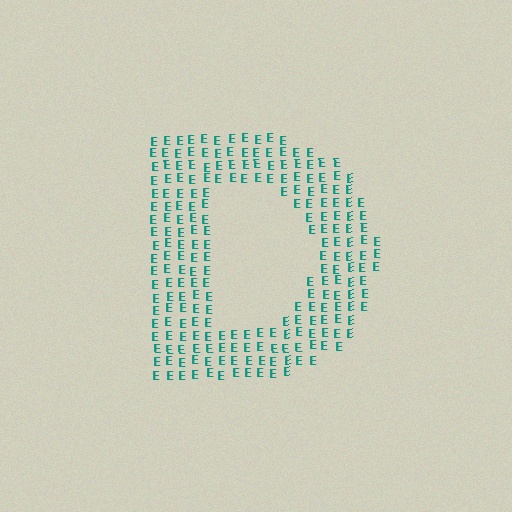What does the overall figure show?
The overall figure shows the letter D.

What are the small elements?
The small elements are letter E's.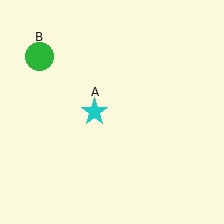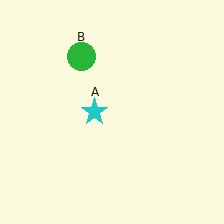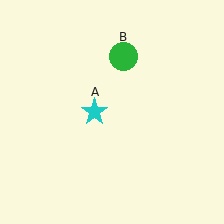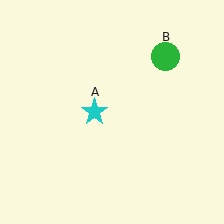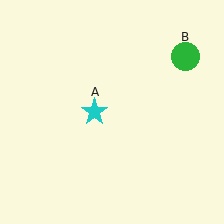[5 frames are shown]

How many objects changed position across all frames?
1 object changed position: green circle (object B).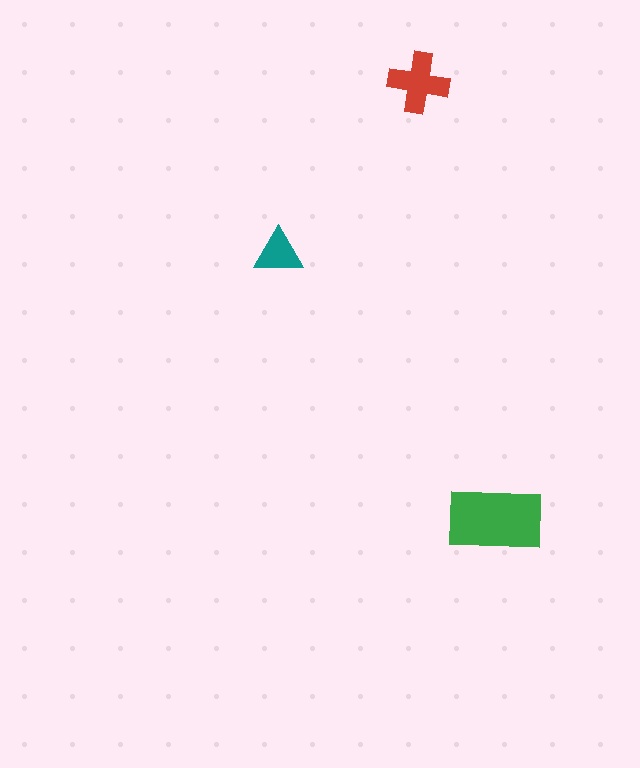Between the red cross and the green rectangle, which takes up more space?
The green rectangle.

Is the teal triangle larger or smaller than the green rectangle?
Smaller.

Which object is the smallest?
The teal triangle.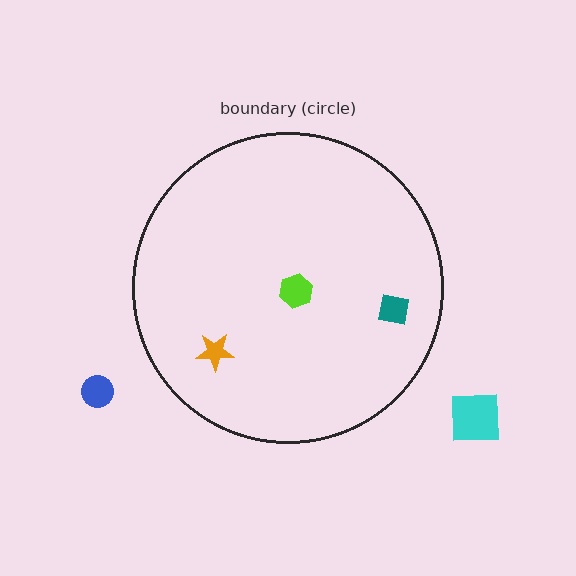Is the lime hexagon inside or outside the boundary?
Inside.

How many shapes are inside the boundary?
3 inside, 2 outside.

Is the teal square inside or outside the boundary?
Inside.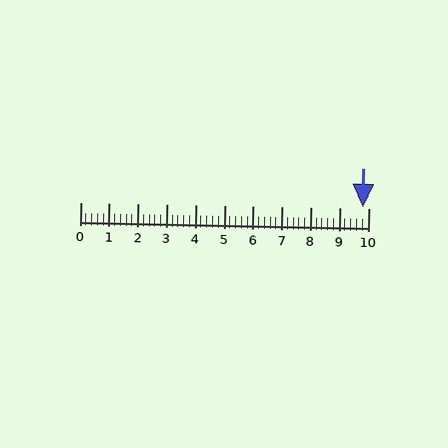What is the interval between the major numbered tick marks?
The major tick marks are spaced 1 units apart.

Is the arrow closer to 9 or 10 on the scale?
The arrow is closer to 10.